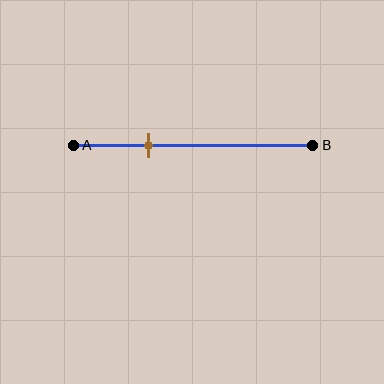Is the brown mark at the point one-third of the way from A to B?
Yes, the mark is approximately at the one-third point.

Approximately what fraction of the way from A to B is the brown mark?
The brown mark is approximately 30% of the way from A to B.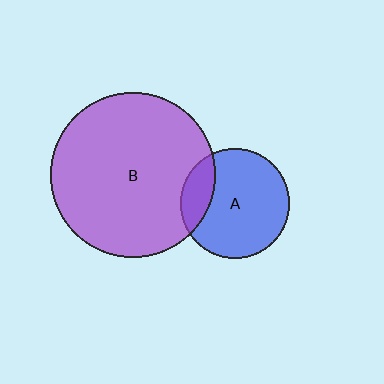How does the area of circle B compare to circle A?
Approximately 2.3 times.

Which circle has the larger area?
Circle B (purple).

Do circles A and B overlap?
Yes.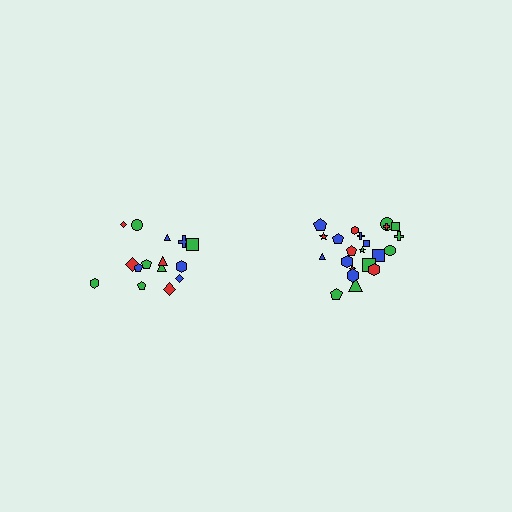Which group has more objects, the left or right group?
The right group.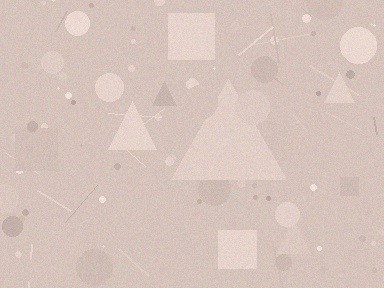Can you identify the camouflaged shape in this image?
The camouflaged shape is a triangle.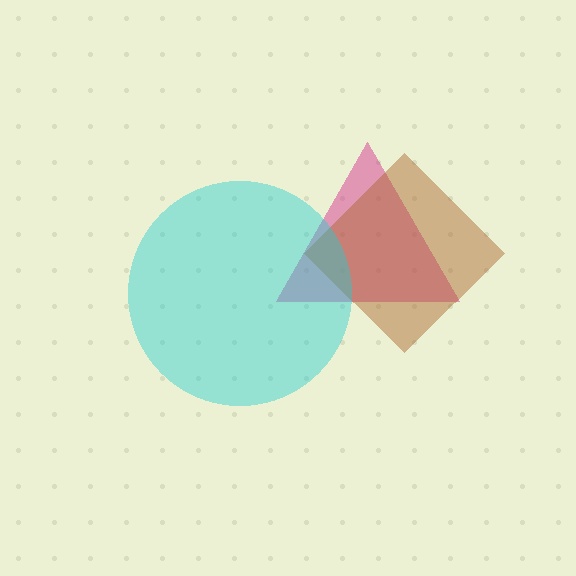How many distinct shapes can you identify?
There are 3 distinct shapes: a magenta triangle, a brown diamond, a cyan circle.